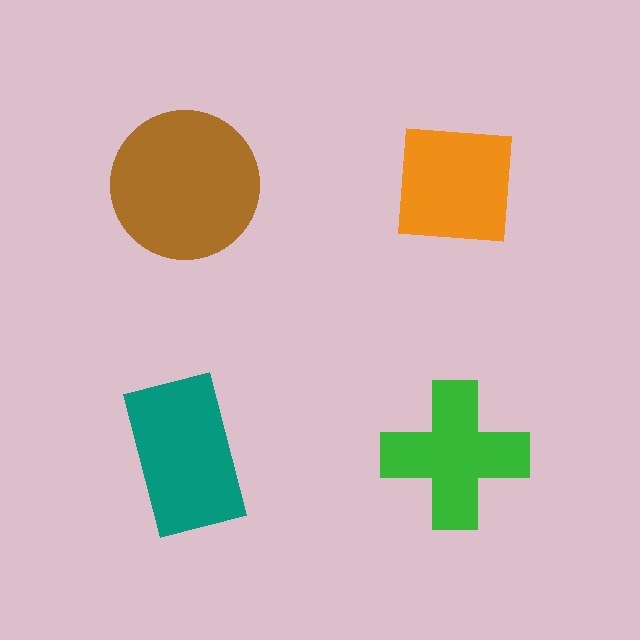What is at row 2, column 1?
A teal rectangle.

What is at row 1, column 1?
A brown circle.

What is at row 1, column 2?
An orange square.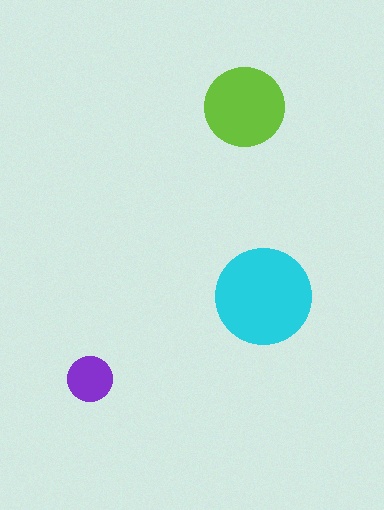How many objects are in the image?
There are 3 objects in the image.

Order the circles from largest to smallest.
the cyan one, the lime one, the purple one.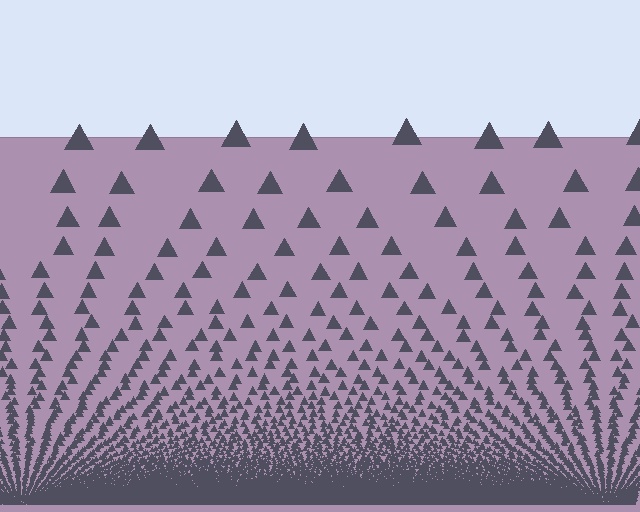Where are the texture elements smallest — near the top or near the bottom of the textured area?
Near the bottom.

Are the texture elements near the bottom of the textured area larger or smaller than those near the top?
Smaller. The gradient is inverted — elements near the bottom are smaller and denser.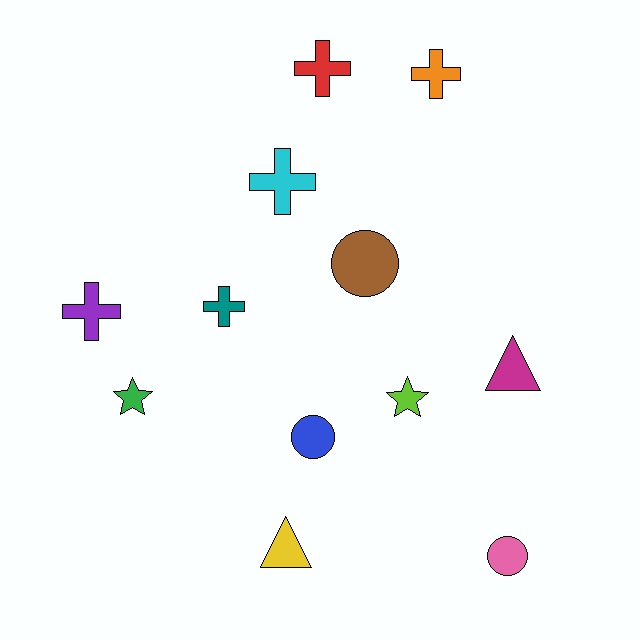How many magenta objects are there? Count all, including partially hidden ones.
There is 1 magenta object.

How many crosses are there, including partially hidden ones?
There are 5 crosses.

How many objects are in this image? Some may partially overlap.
There are 12 objects.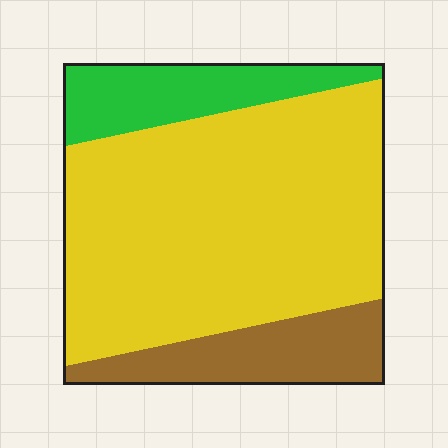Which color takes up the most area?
Yellow, at roughly 70%.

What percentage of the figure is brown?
Brown takes up about one sixth (1/6) of the figure.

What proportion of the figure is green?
Green covers roughly 15% of the figure.